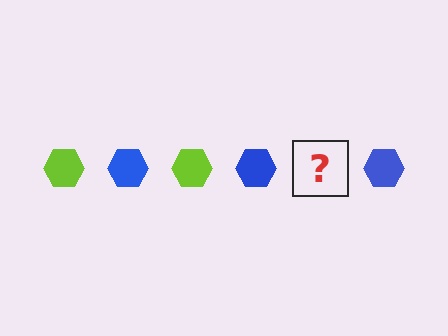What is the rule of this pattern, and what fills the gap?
The rule is that the pattern cycles through lime, blue hexagons. The gap should be filled with a lime hexagon.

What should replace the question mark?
The question mark should be replaced with a lime hexagon.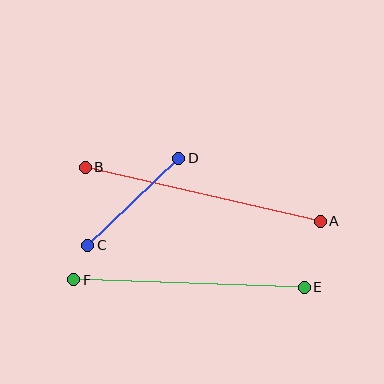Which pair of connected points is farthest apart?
Points A and B are farthest apart.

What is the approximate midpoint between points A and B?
The midpoint is at approximately (203, 194) pixels.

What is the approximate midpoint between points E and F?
The midpoint is at approximately (189, 283) pixels.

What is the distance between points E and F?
The distance is approximately 230 pixels.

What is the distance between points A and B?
The distance is approximately 241 pixels.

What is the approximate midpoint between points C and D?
The midpoint is at approximately (133, 202) pixels.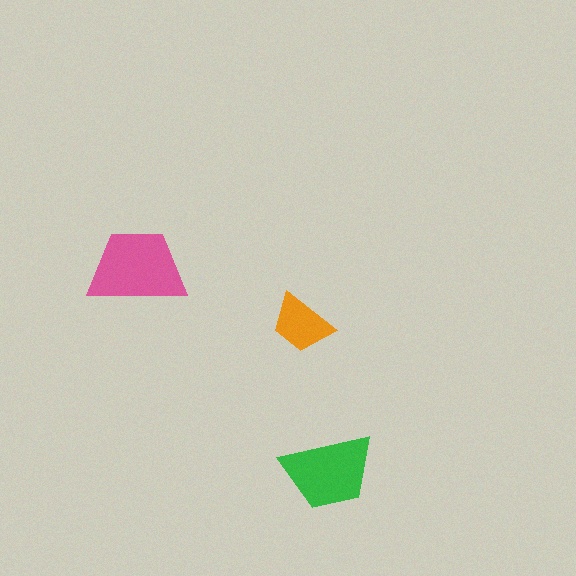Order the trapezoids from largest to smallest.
the pink one, the green one, the orange one.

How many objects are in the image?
There are 3 objects in the image.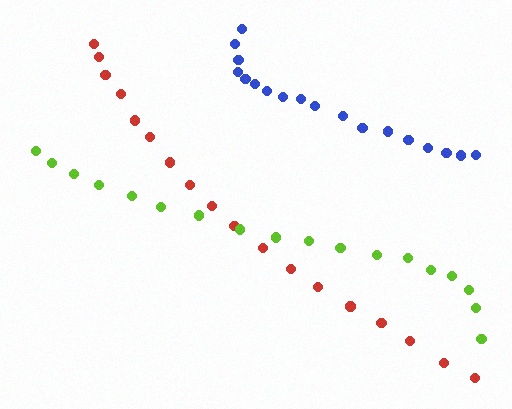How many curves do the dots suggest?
There are 3 distinct paths.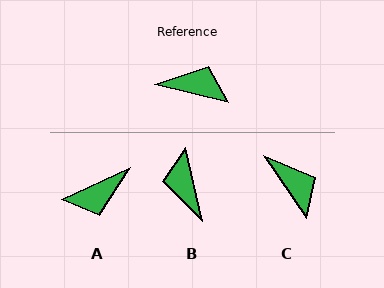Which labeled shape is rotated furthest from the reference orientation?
A, about 142 degrees away.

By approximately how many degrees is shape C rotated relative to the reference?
Approximately 41 degrees clockwise.